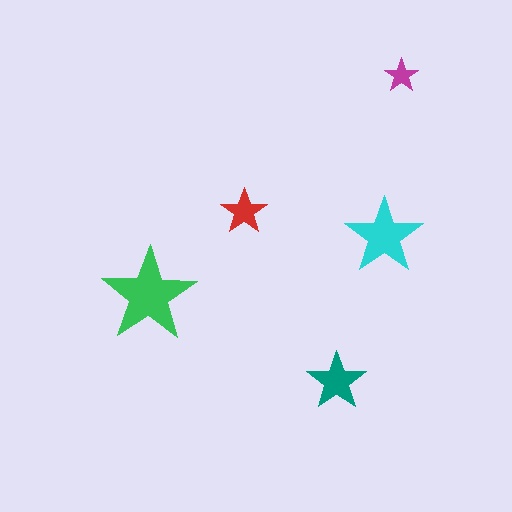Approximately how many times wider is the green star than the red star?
About 2 times wider.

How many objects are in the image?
There are 5 objects in the image.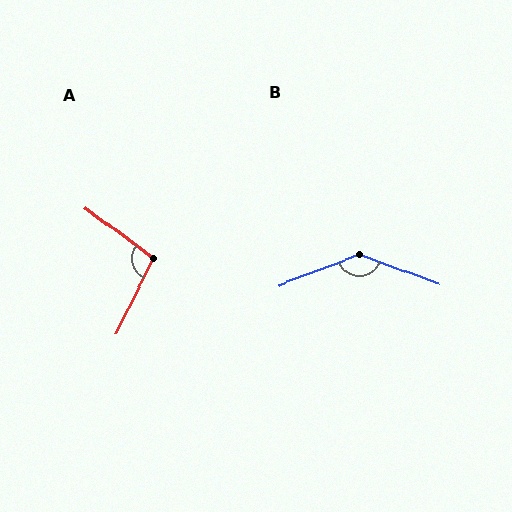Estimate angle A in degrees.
Approximately 100 degrees.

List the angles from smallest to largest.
A (100°), B (139°).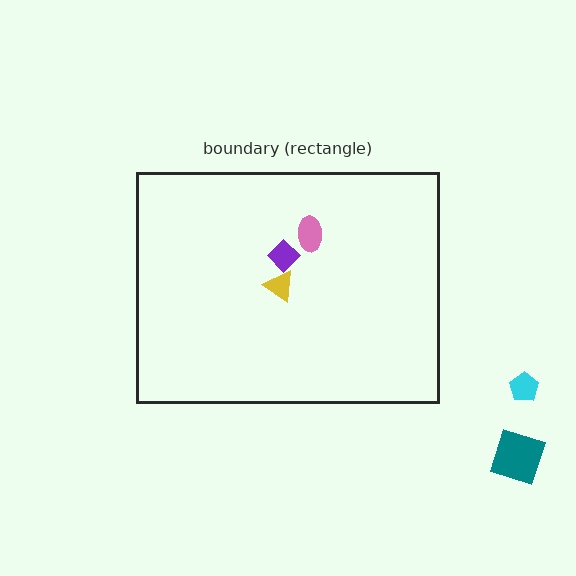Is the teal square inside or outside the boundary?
Outside.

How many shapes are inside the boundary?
3 inside, 2 outside.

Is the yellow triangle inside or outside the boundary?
Inside.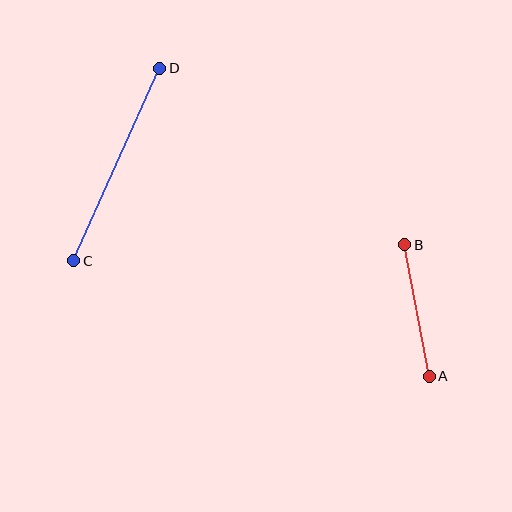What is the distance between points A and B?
The distance is approximately 134 pixels.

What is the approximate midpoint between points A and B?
The midpoint is at approximately (417, 311) pixels.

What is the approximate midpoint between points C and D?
The midpoint is at approximately (117, 165) pixels.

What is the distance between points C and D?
The distance is approximately 211 pixels.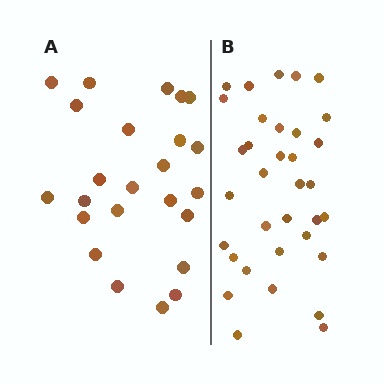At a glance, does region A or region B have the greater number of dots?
Region B (the right region) has more dots.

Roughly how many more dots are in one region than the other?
Region B has roughly 10 or so more dots than region A.